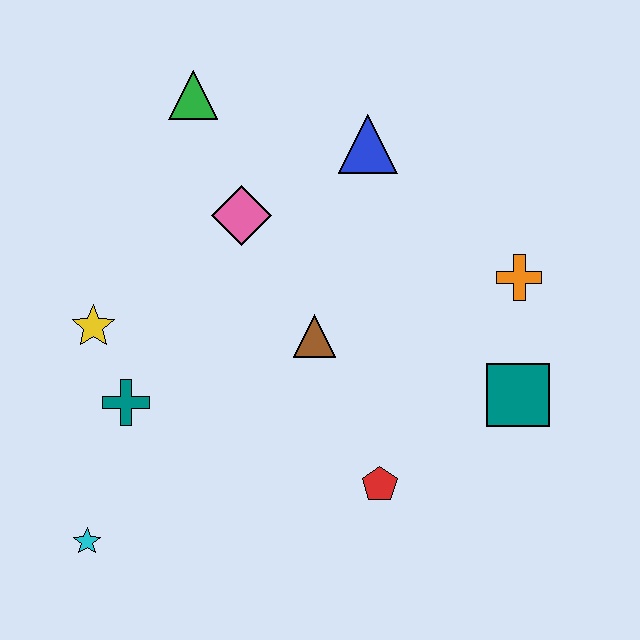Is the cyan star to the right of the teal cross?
No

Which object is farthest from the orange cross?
The cyan star is farthest from the orange cross.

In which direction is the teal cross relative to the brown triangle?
The teal cross is to the left of the brown triangle.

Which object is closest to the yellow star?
The teal cross is closest to the yellow star.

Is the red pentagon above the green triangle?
No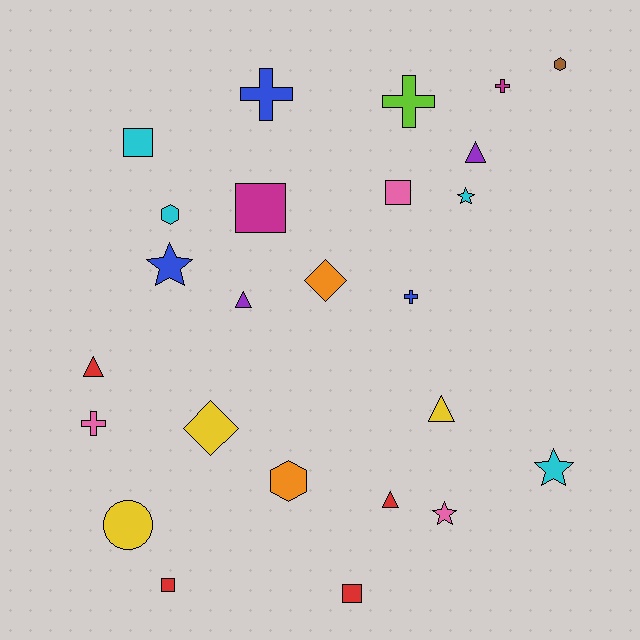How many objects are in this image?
There are 25 objects.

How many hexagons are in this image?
There are 3 hexagons.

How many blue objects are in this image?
There are 3 blue objects.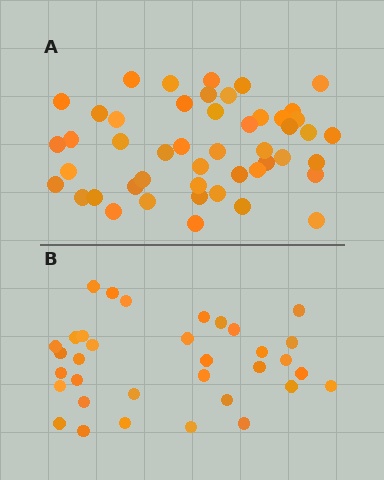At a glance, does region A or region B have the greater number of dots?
Region A (the top region) has more dots.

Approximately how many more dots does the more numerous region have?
Region A has approximately 15 more dots than region B.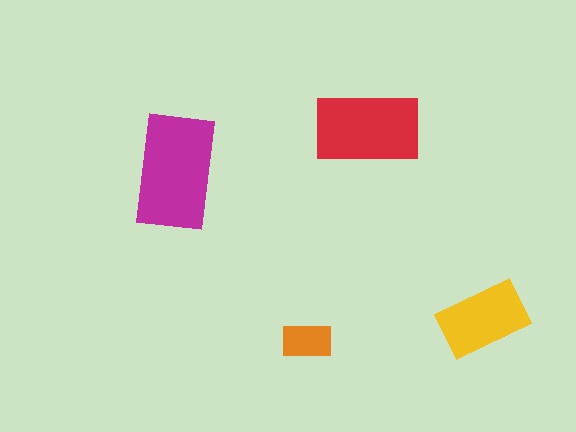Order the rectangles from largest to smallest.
the magenta one, the red one, the yellow one, the orange one.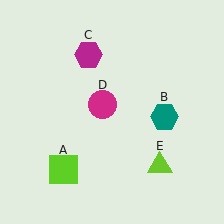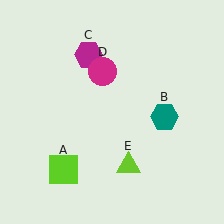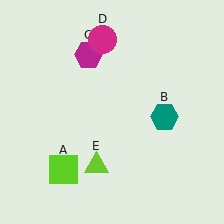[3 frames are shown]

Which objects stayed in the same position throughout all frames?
Lime square (object A) and teal hexagon (object B) and magenta hexagon (object C) remained stationary.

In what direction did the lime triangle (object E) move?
The lime triangle (object E) moved left.